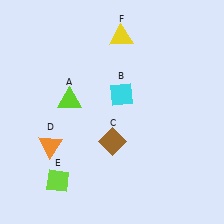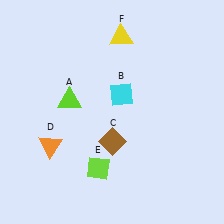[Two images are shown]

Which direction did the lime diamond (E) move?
The lime diamond (E) moved right.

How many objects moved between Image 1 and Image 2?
1 object moved between the two images.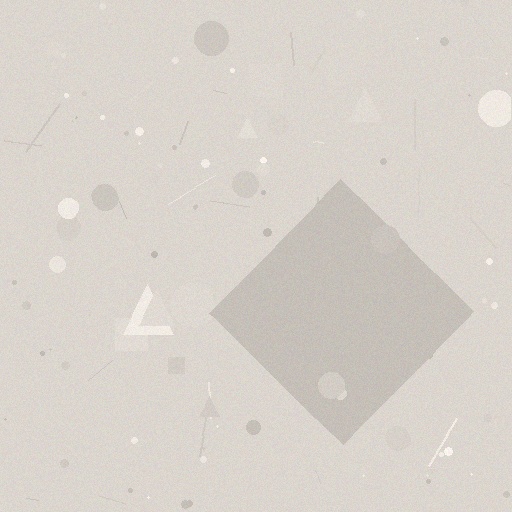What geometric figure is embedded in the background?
A diamond is embedded in the background.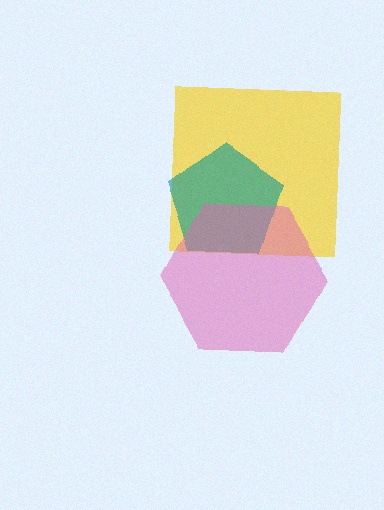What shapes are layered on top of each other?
The layered shapes are: a yellow square, a teal pentagon, a pink hexagon.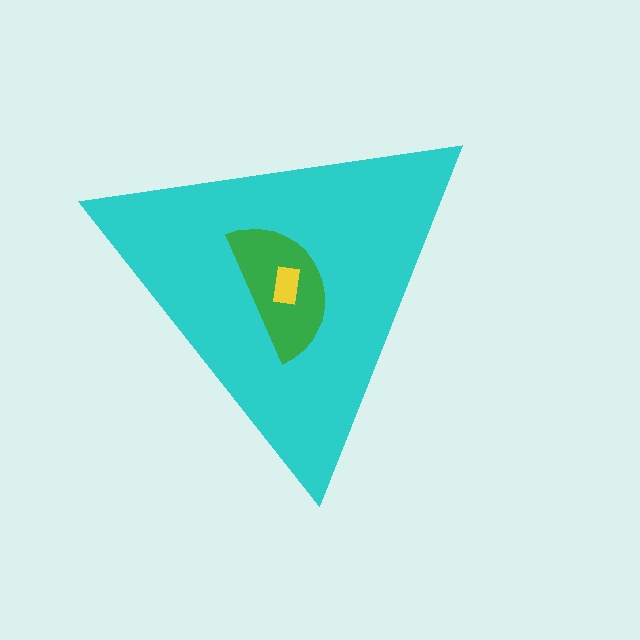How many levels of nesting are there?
3.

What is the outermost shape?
The cyan triangle.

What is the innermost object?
The yellow rectangle.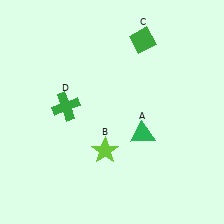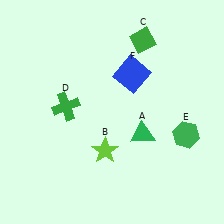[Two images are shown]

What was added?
A green hexagon (E), a blue square (F) were added in Image 2.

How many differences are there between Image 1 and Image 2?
There are 2 differences between the two images.